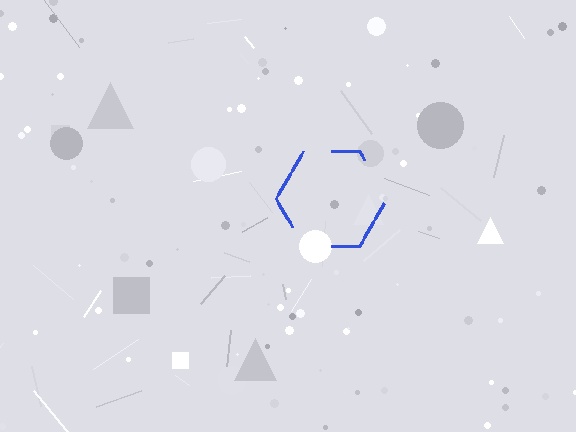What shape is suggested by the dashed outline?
The dashed outline suggests a hexagon.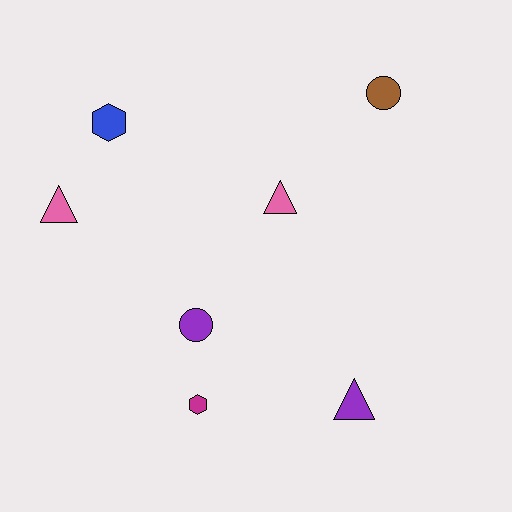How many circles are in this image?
There are 2 circles.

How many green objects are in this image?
There are no green objects.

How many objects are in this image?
There are 7 objects.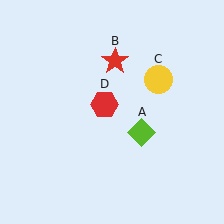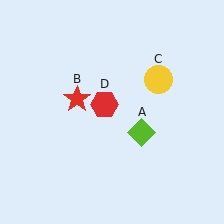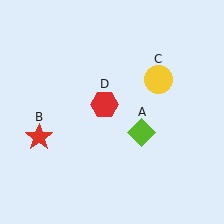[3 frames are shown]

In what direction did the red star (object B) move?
The red star (object B) moved down and to the left.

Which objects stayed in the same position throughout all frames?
Lime diamond (object A) and yellow circle (object C) and red hexagon (object D) remained stationary.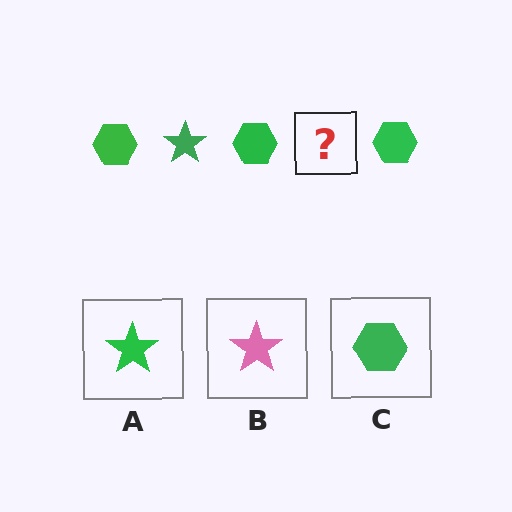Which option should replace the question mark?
Option A.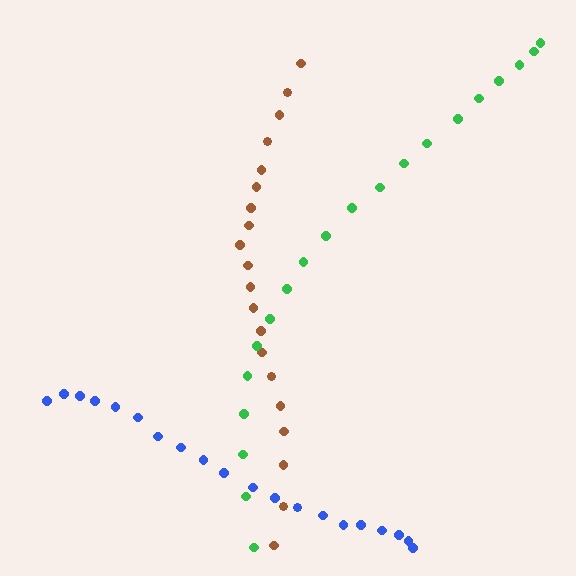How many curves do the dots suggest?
There are 3 distinct paths.